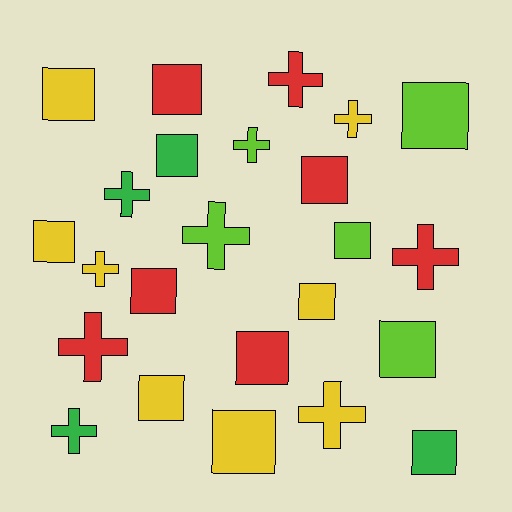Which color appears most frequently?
Yellow, with 8 objects.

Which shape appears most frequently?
Square, with 14 objects.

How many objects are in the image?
There are 24 objects.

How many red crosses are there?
There are 3 red crosses.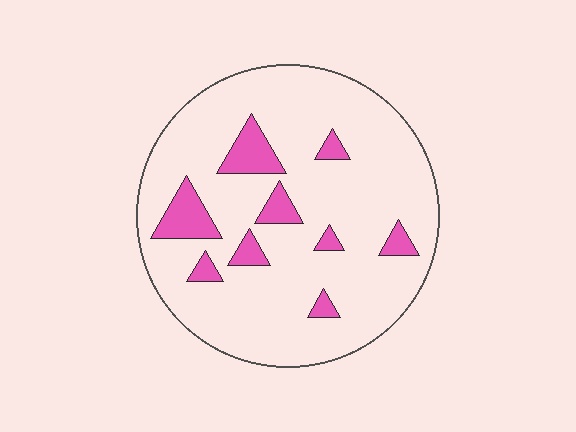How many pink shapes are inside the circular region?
9.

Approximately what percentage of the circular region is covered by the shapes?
Approximately 15%.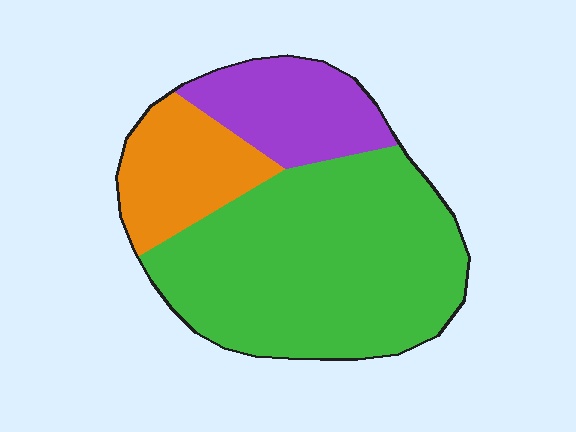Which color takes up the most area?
Green, at roughly 60%.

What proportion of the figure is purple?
Purple takes up about one fifth (1/5) of the figure.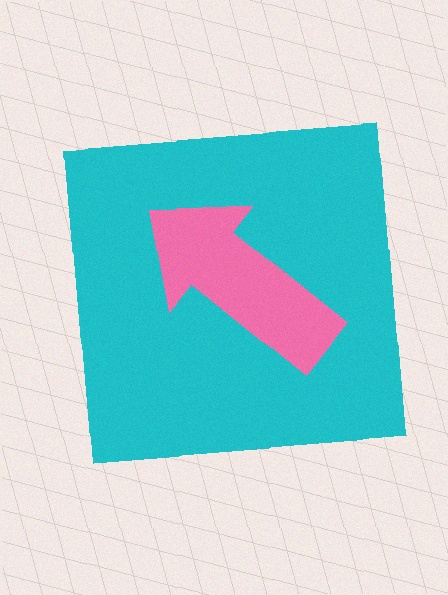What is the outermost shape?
The cyan square.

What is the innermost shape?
The pink arrow.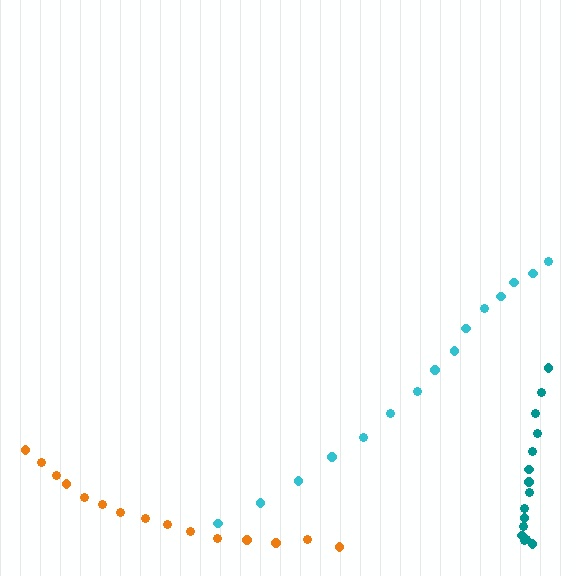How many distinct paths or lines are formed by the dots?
There are 3 distinct paths.